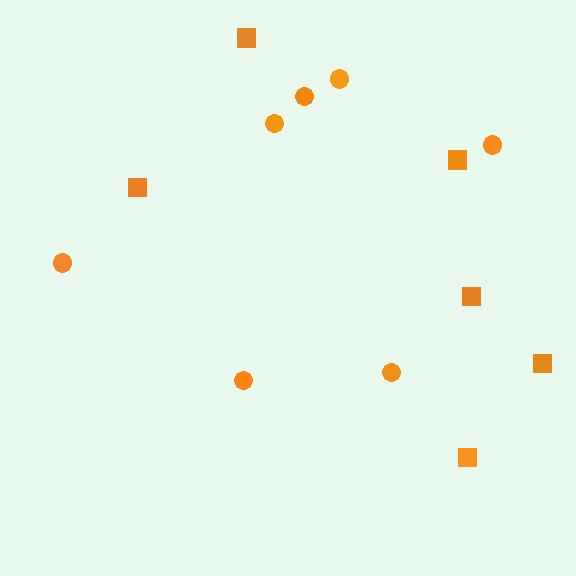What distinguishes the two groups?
There are 2 groups: one group of circles (7) and one group of squares (6).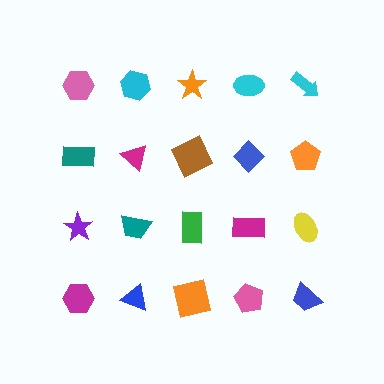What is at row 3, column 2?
A teal trapezoid.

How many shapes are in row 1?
5 shapes.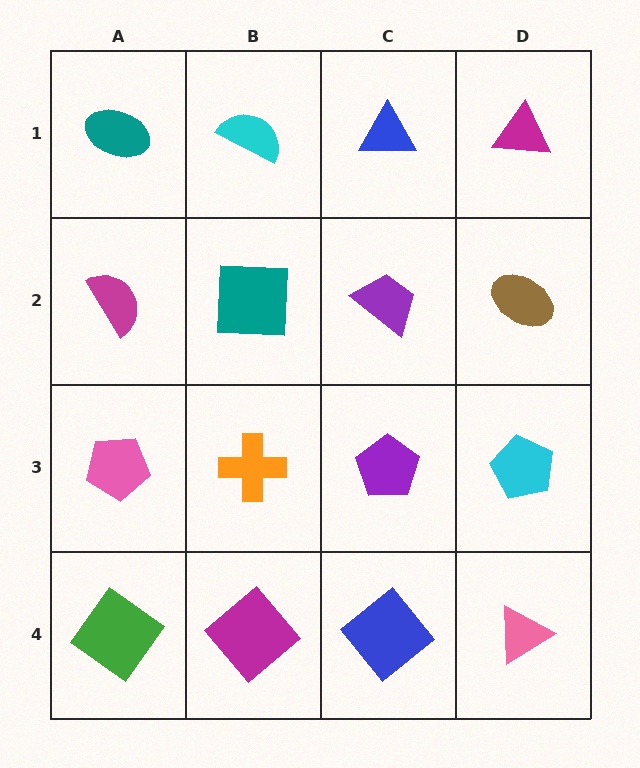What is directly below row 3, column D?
A pink triangle.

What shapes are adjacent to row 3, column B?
A teal square (row 2, column B), a magenta diamond (row 4, column B), a pink pentagon (row 3, column A), a purple pentagon (row 3, column C).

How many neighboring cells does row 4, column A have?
2.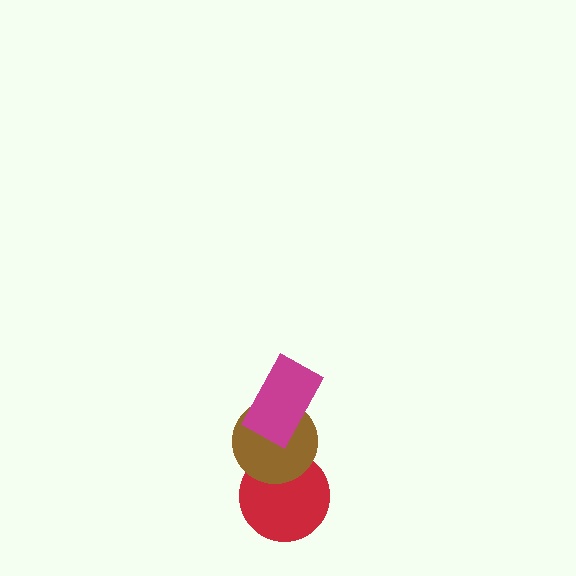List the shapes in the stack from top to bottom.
From top to bottom: the magenta rectangle, the brown circle, the red circle.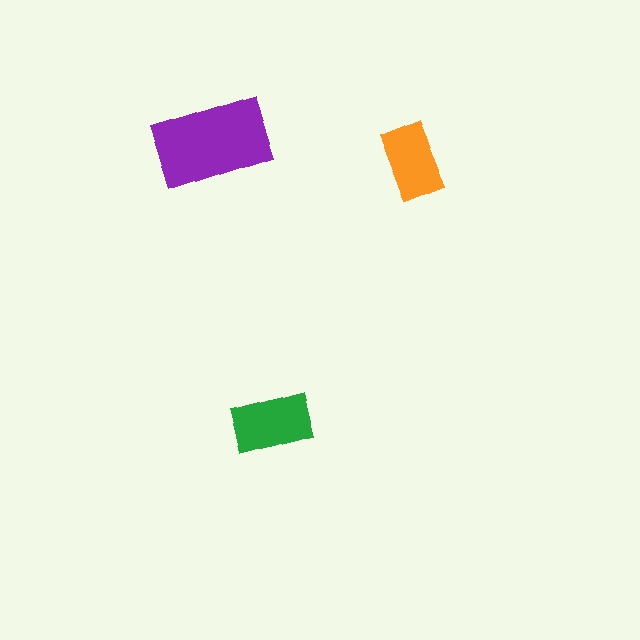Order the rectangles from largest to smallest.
the purple one, the green one, the orange one.